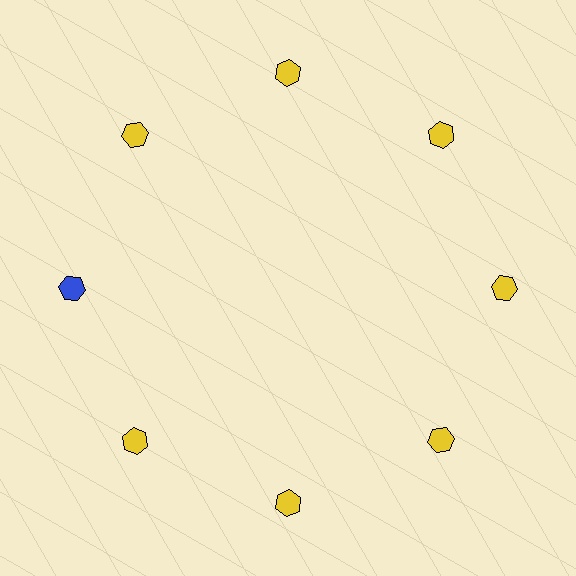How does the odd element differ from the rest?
It has a different color: blue instead of yellow.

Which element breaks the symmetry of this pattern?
The blue hexagon at roughly the 9 o'clock position breaks the symmetry. All other shapes are yellow hexagons.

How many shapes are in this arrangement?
There are 8 shapes arranged in a ring pattern.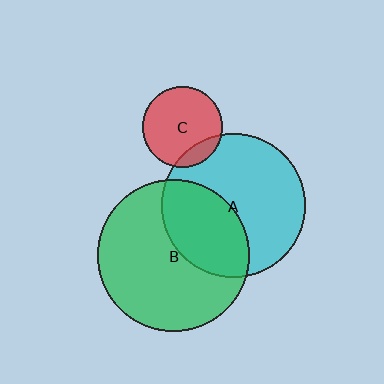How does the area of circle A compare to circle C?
Approximately 3.2 times.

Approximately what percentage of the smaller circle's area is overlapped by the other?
Approximately 15%.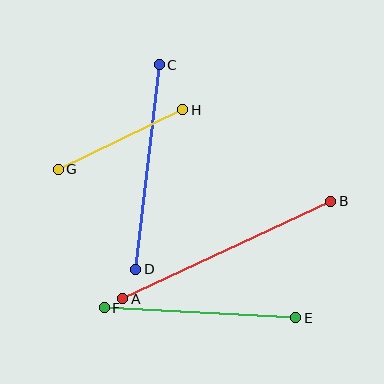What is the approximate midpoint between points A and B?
The midpoint is at approximately (227, 250) pixels.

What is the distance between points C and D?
The distance is approximately 206 pixels.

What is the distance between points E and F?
The distance is approximately 192 pixels.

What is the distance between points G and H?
The distance is approximately 138 pixels.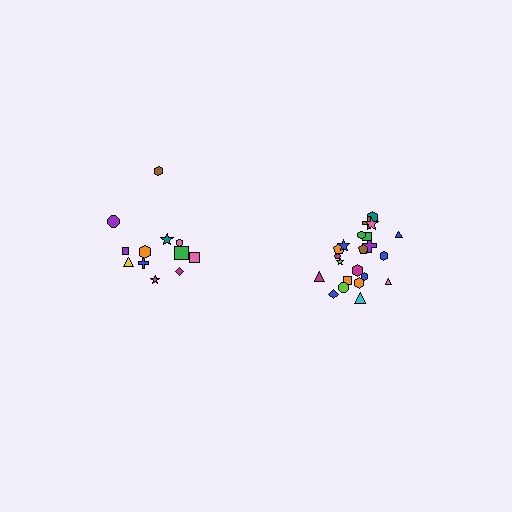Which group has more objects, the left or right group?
The right group.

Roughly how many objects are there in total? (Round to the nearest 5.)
Roughly 35 objects in total.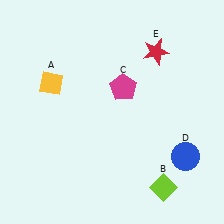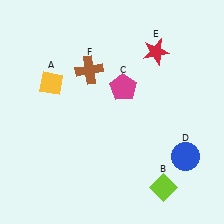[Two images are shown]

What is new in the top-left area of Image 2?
A brown cross (F) was added in the top-left area of Image 2.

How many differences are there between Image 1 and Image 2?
There is 1 difference between the two images.